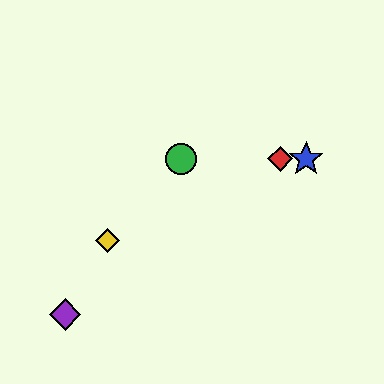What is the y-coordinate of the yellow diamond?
The yellow diamond is at y≈241.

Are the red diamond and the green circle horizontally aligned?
Yes, both are at y≈159.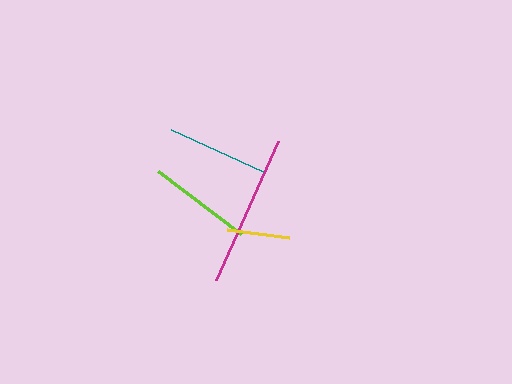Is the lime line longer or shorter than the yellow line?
The lime line is longer than the yellow line.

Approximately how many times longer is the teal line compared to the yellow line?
The teal line is approximately 1.6 times the length of the yellow line.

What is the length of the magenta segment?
The magenta segment is approximately 152 pixels long.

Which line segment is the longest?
The magenta line is the longest at approximately 152 pixels.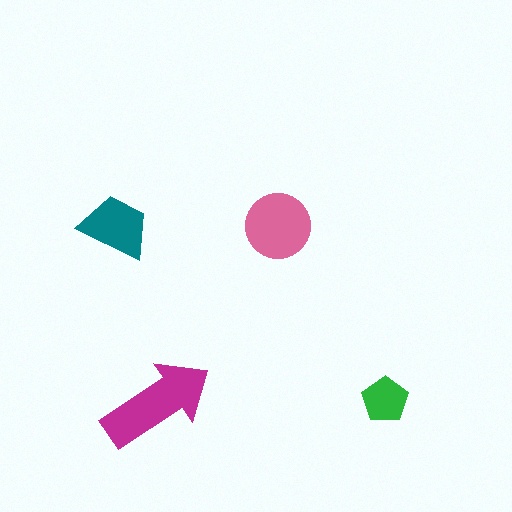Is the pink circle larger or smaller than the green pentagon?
Larger.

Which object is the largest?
The magenta arrow.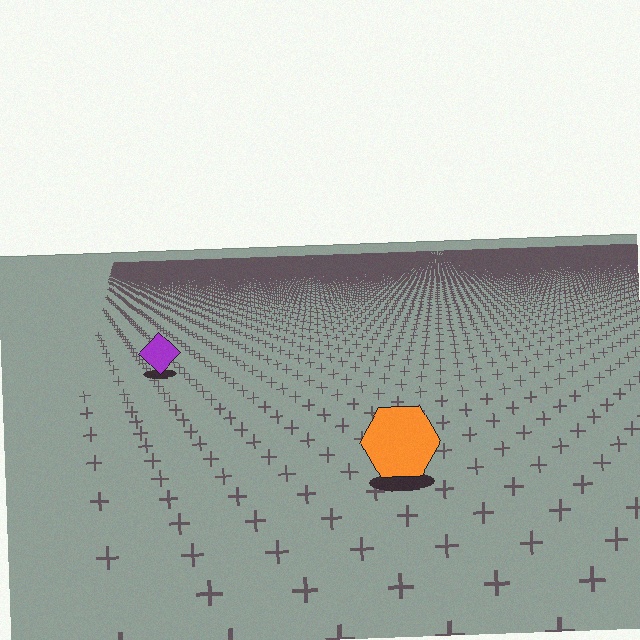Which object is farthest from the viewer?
The purple diamond is farthest from the viewer. It appears smaller and the ground texture around it is denser.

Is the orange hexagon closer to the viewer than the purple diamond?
Yes. The orange hexagon is closer — you can tell from the texture gradient: the ground texture is coarser near it.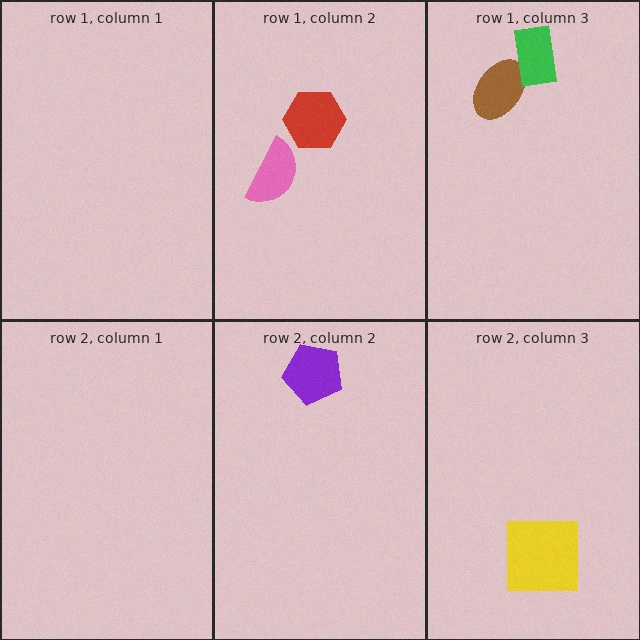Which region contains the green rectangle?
The row 1, column 3 region.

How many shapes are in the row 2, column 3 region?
1.